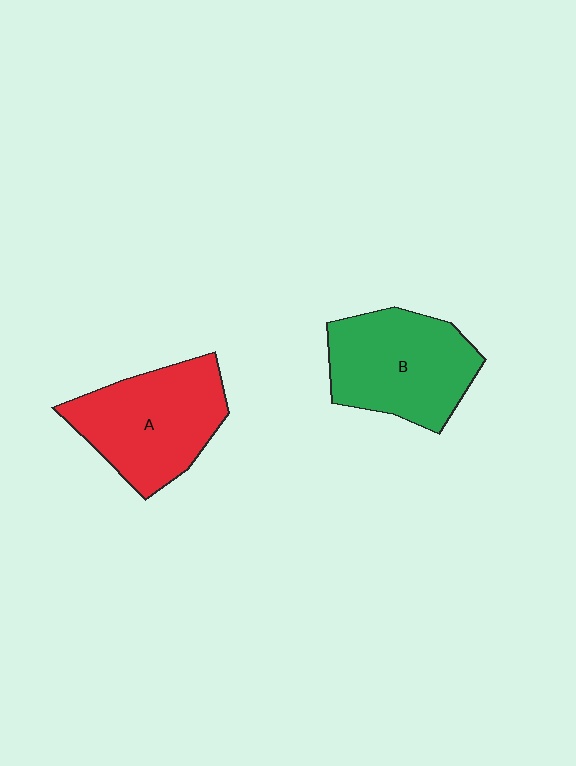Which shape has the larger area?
Shape A (red).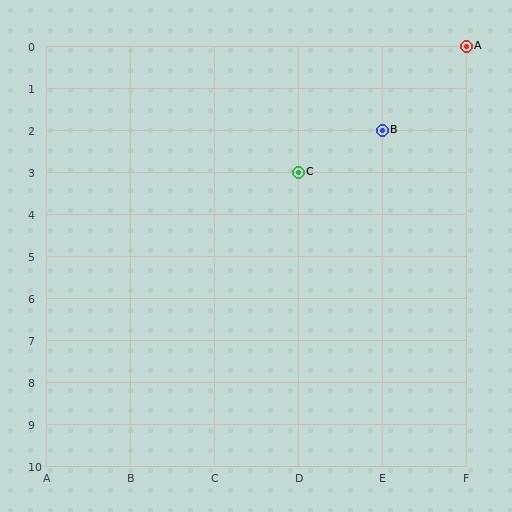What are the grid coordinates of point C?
Point C is at grid coordinates (D, 3).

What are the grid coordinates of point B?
Point B is at grid coordinates (E, 2).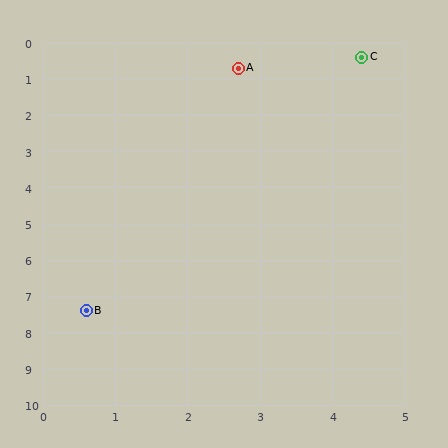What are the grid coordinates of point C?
Point C is at approximately (4.4, 0.4).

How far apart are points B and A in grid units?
Points B and A are about 7.0 grid units apart.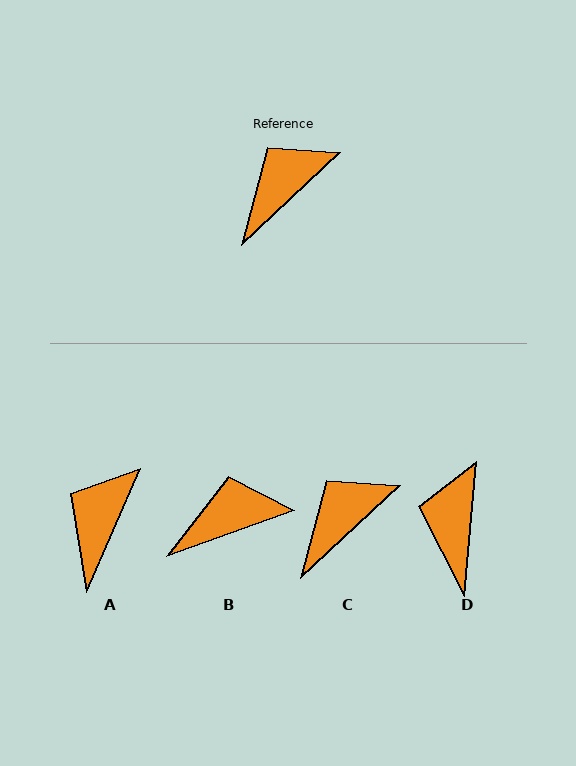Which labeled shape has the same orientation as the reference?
C.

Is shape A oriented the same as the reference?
No, it is off by about 24 degrees.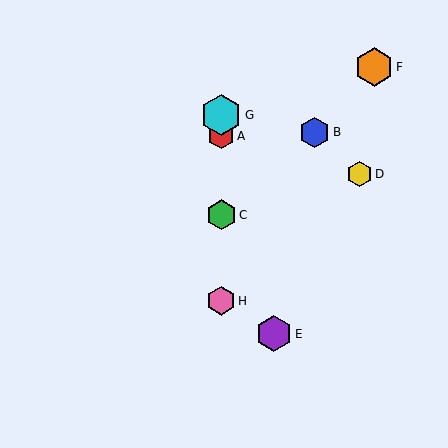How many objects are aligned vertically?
4 objects (A, C, G, H) are aligned vertically.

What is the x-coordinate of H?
Object H is at x≈221.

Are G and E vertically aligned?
No, G is at x≈221 and E is at x≈274.